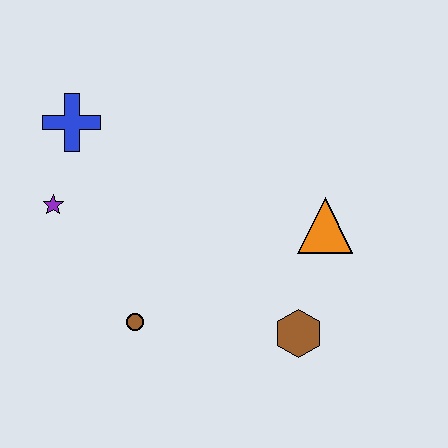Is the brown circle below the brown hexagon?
No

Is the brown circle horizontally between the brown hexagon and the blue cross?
Yes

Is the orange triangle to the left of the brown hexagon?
No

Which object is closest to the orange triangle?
The brown hexagon is closest to the orange triangle.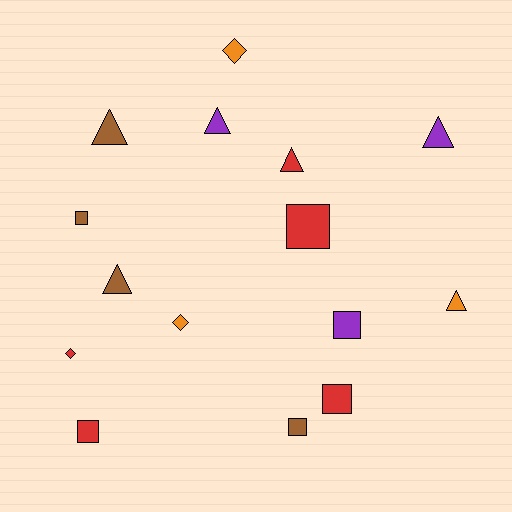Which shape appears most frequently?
Triangle, with 6 objects.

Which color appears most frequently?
Red, with 5 objects.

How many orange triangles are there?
There is 1 orange triangle.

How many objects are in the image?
There are 15 objects.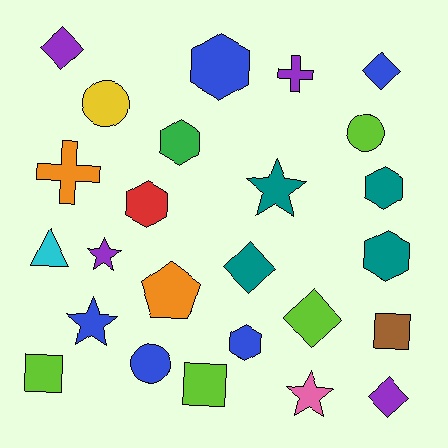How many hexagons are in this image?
There are 6 hexagons.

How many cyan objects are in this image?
There is 1 cyan object.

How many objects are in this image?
There are 25 objects.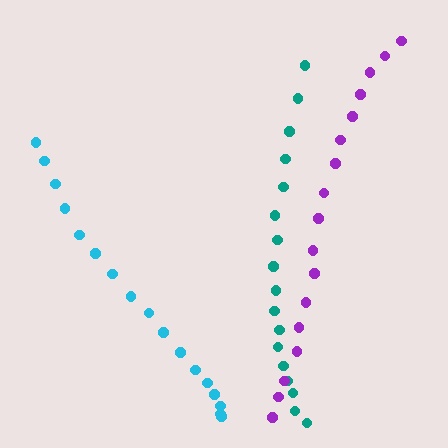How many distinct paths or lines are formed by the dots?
There are 3 distinct paths.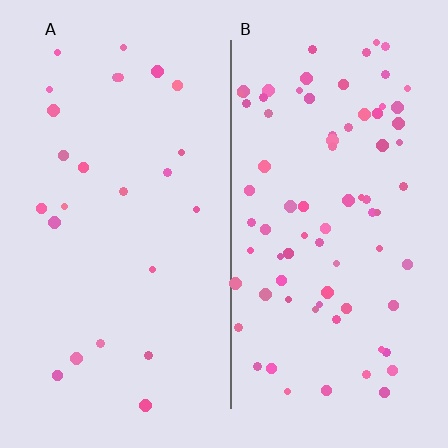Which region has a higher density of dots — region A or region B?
B (the right).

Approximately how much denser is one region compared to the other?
Approximately 3.2× — region B over region A.